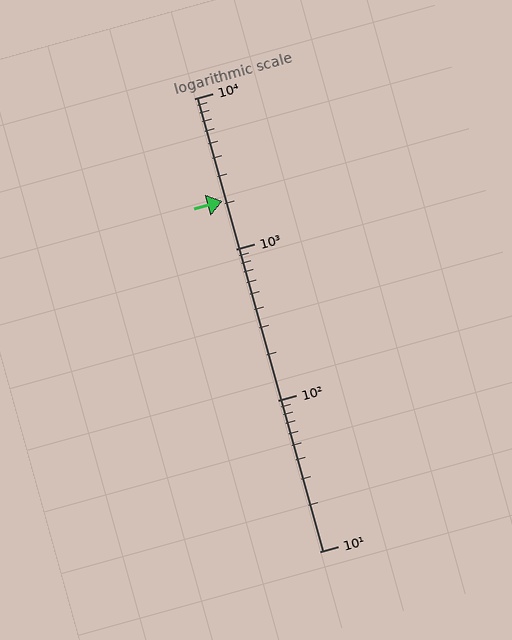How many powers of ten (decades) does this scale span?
The scale spans 3 decades, from 10 to 10000.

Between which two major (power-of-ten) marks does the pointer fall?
The pointer is between 1000 and 10000.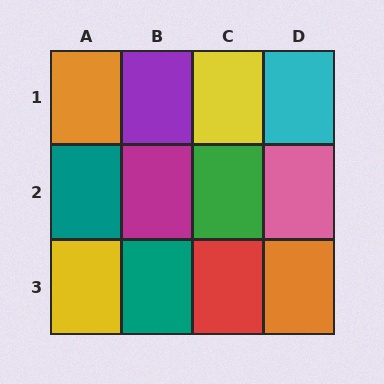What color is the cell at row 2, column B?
Magenta.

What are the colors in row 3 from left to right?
Yellow, teal, red, orange.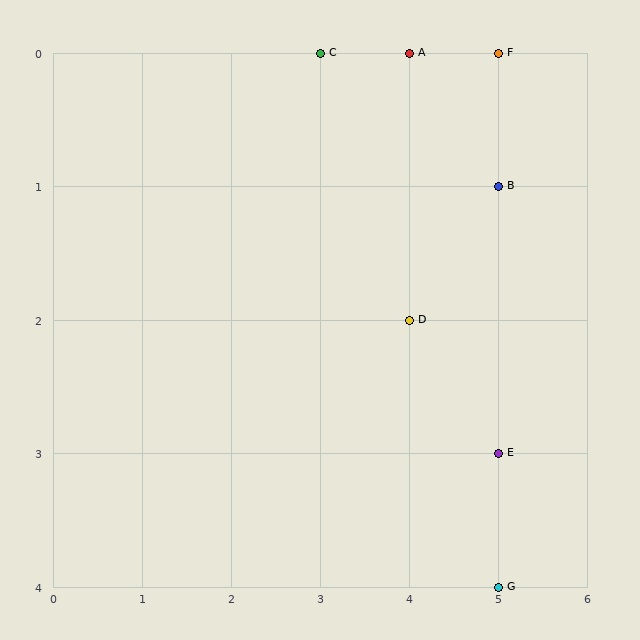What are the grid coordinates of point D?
Point D is at grid coordinates (4, 2).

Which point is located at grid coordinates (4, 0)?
Point A is at (4, 0).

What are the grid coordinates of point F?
Point F is at grid coordinates (5, 0).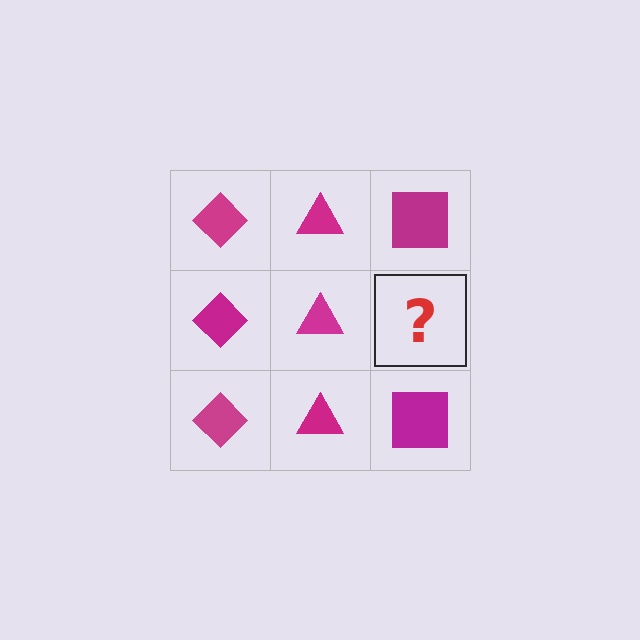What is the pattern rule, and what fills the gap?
The rule is that each column has a consistent shape. The gap should be filled with a magenta square.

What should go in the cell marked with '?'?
The missing cell should contain a magenta square.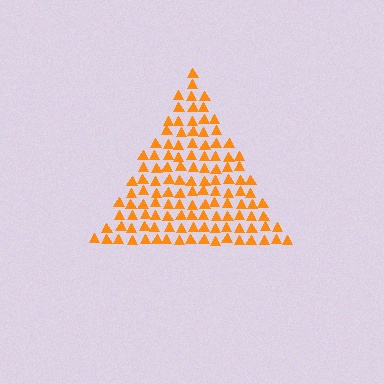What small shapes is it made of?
It is made of small triangles.